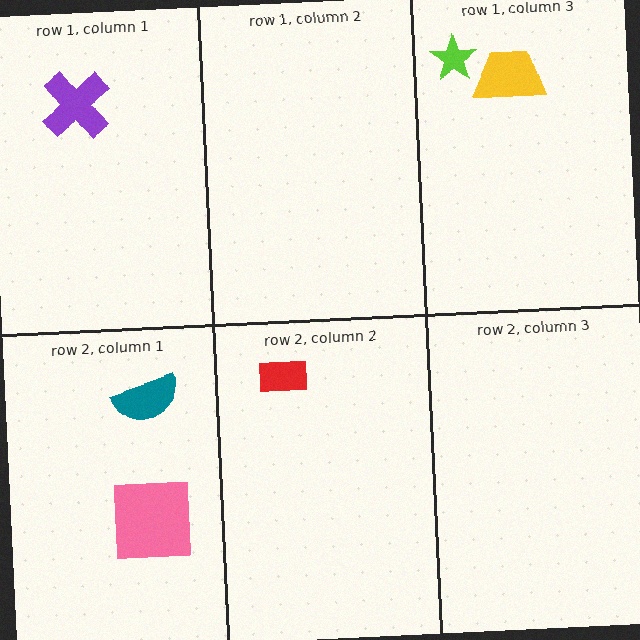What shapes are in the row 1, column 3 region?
The yellow trapezoid, the lime star.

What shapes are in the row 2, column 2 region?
The red rectangle.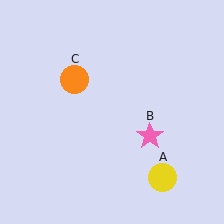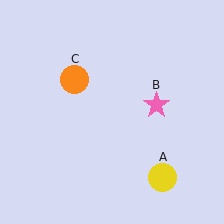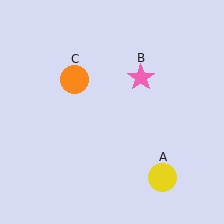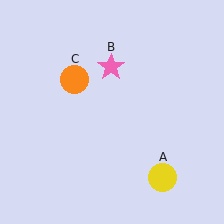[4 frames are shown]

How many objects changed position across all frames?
1 object changed position: pink star (object B).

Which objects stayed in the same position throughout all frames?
Yellow circle (object A) and orange circle (object C) remained stationary.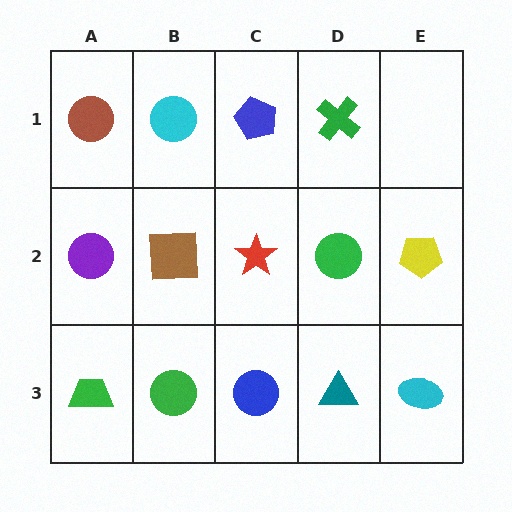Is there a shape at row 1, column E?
No, that cell is empty.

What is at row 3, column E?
A cyan ellipse.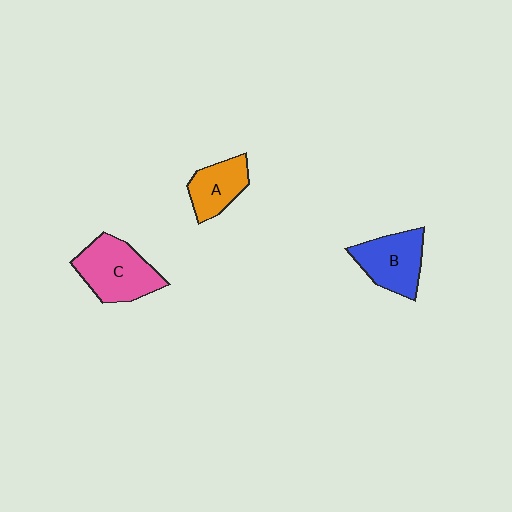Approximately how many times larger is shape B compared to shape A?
Approximately 1.3 times.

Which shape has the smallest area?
Shape A (orange).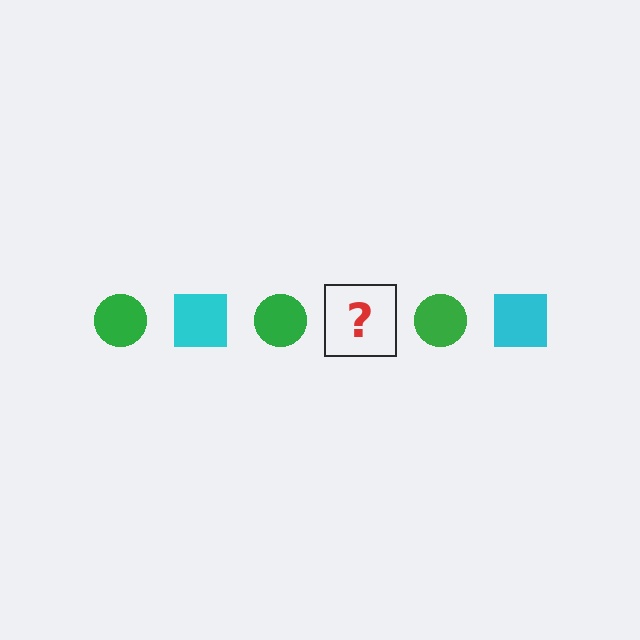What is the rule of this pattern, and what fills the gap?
The rule is that the pattern alternates between green circle and cyan square. The gap should be filled with a cyan square.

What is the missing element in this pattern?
The missing element is a cyan square.